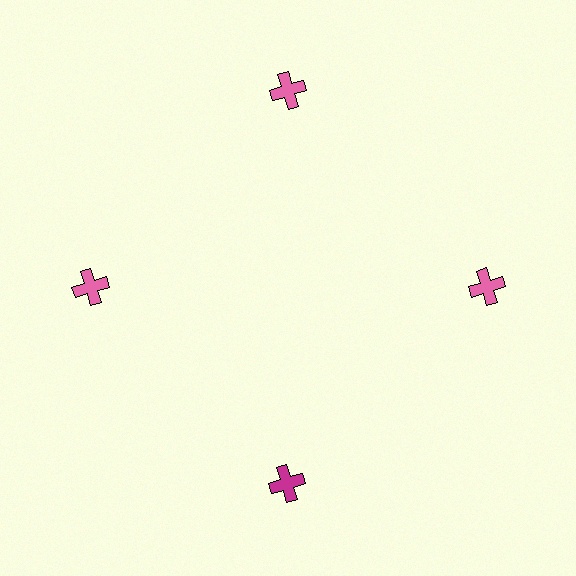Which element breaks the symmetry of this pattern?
The magenta cross at roughly the 6 o'clock position breaks the symmetry. All other shapes are pink crosses.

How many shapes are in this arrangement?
There are 4 shapes arranged in a ring pattern.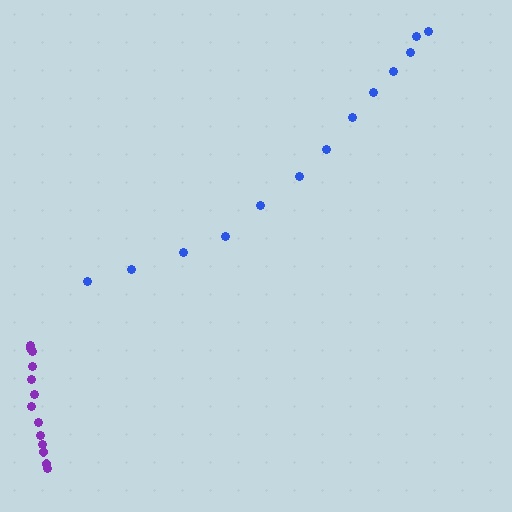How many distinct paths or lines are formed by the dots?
There are 2 distinct paths.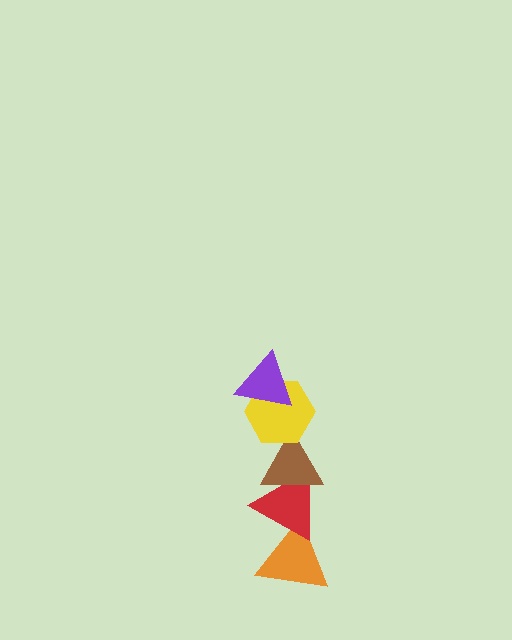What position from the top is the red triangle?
The red triangle is 4th from the top.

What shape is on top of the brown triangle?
The yellow hexagon is on top of the brown triangle.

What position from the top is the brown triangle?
The brown triangle is 3rd from the top.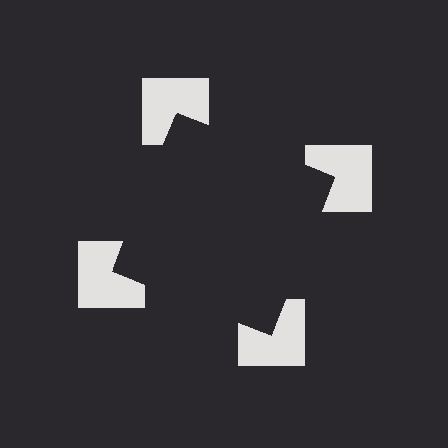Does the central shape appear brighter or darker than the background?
It typically appears slightly darker than the background, even though no actual brightness change is drawn.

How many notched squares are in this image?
There are 4 — one at each vertex of the illusory square.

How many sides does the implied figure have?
4 sides.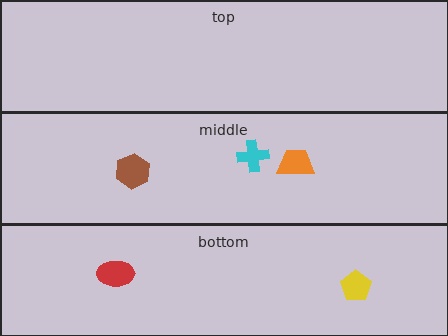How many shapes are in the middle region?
3.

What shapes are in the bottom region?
The yellow pentagon, the red ellipse.